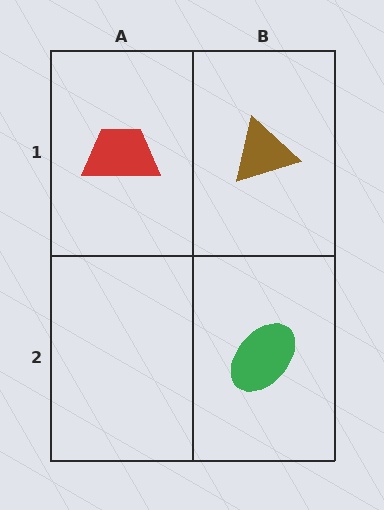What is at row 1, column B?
A brown triangle.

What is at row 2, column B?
A green ellipse.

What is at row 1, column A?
A red trapezoid.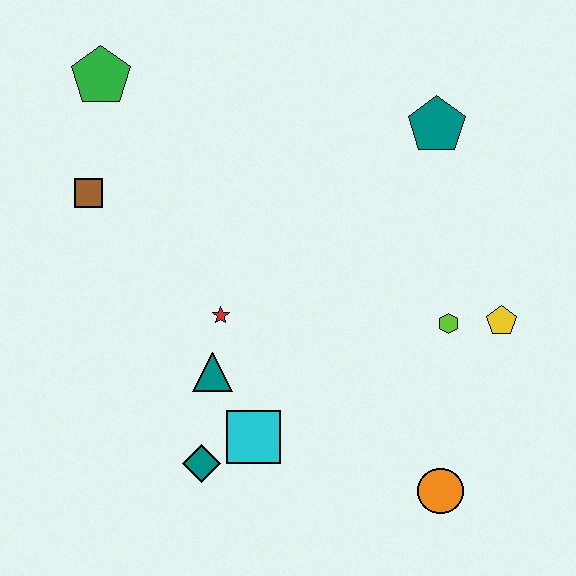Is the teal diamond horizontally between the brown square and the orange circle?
Yes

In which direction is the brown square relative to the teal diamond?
The brown square is above the teal diamond.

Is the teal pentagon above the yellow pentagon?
Yes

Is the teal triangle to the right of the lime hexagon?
No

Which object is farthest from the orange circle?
The green pentagon is farthest from the orange circle.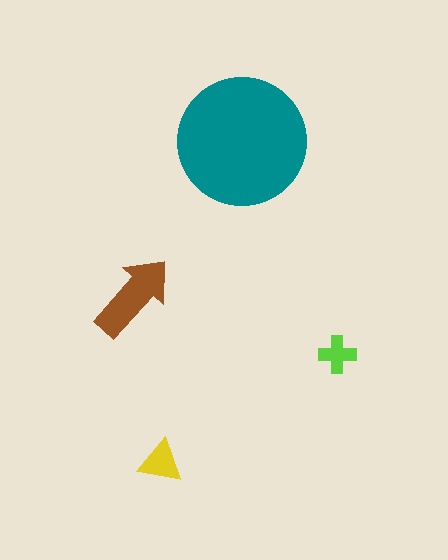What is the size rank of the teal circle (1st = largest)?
1st.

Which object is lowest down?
The yellow triangle is bottommost.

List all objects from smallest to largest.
The lime cross, the yellow triangle, the brown arrow, the teal circle.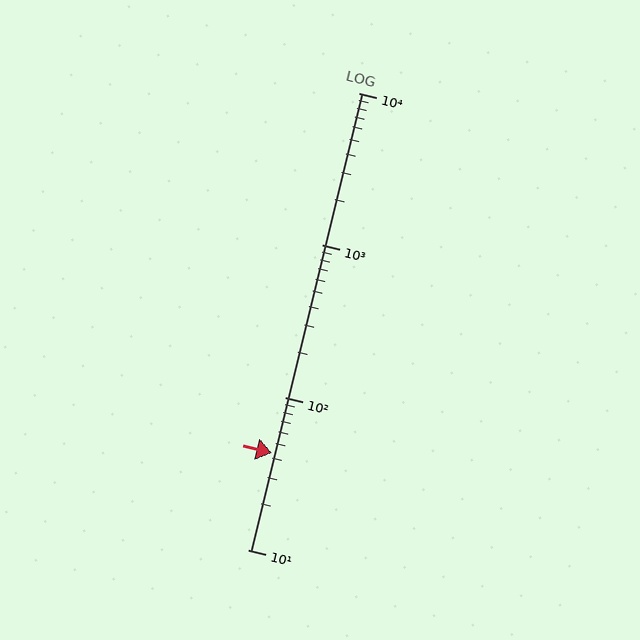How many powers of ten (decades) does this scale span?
The scale spans 3 decades, from 10 to 10000.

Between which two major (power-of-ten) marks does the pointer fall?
The pointer is between 10 and 100.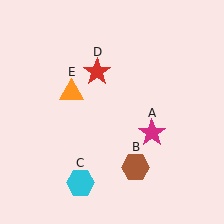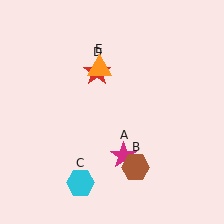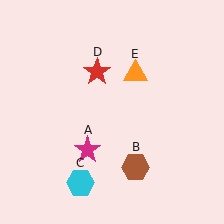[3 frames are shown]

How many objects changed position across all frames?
2 objects changed position: magenta star (object A), orange triangle (object E).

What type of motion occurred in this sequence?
The magenta star (object A), orange triangle (object E) rotated clockwise around the center of the scene.